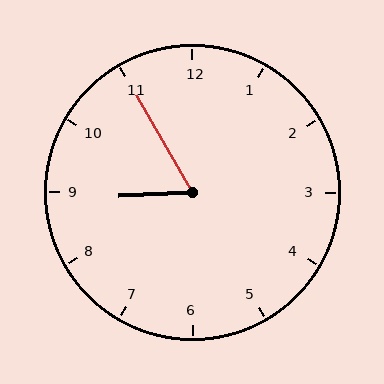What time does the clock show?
8:55.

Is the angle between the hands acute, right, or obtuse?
It is acute.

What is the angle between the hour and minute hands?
Approximately 62 degrees.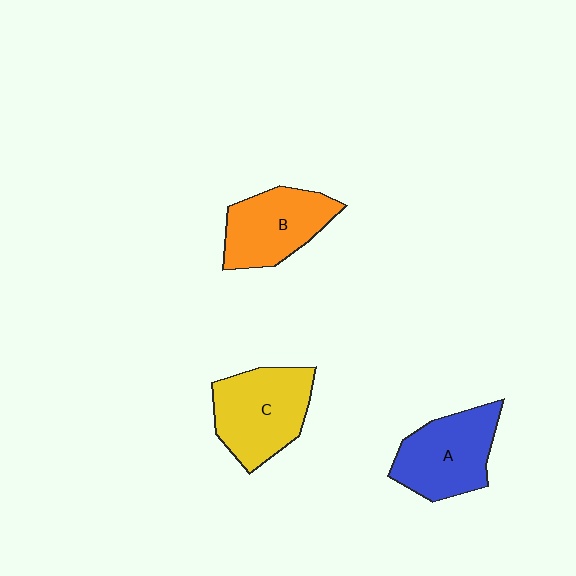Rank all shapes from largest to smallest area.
From largest to smallest: C (yellow), A (blue), B (orange).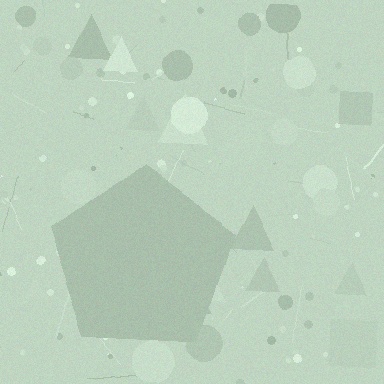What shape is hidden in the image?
A pentagon is hidden in the image.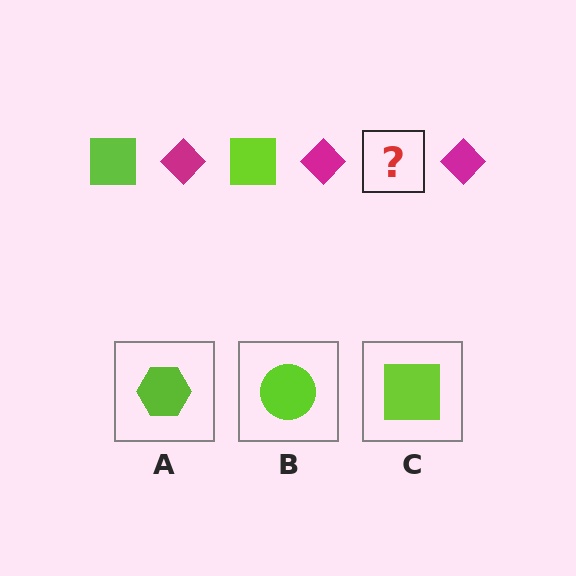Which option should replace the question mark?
Option C.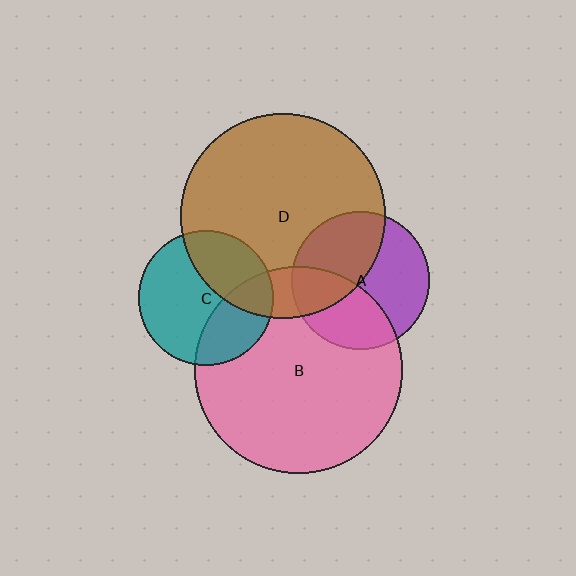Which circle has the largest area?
Circle B (pink).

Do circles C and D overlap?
Yes.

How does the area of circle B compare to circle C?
Approximately 2.4 times.